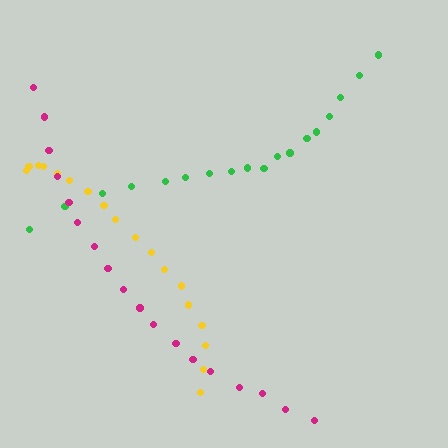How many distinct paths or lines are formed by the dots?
There are 3 distinct paths.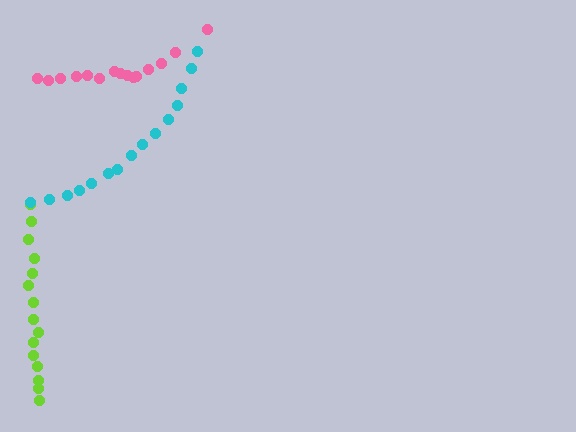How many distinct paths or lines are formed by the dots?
There are 3 distinct paths.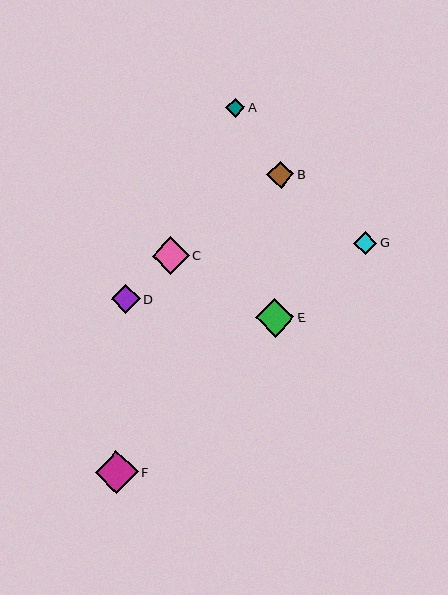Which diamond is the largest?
Diamond F is the largest with a size of approximately 43 pixels.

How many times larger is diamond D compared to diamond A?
Diamond D is approximately 1.5 times the size of diamond A.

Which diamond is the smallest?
Diamond A is the smallest with a size of approximately 19 pixels.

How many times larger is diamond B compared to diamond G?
Diamond B is approximately 1.2 times the size of diamond G.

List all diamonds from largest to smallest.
From largest to smallest: F, E, C, D, B, G, A.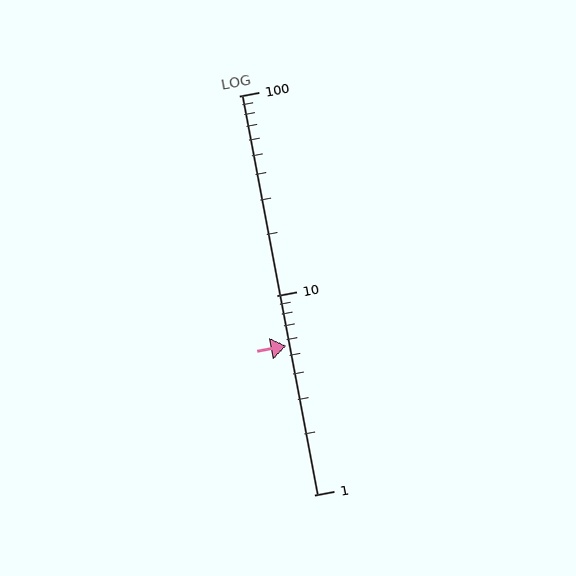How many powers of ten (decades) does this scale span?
The scale spans 2 decades, from 1 to 100.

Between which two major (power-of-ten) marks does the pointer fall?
The pointer is between 1 and 10.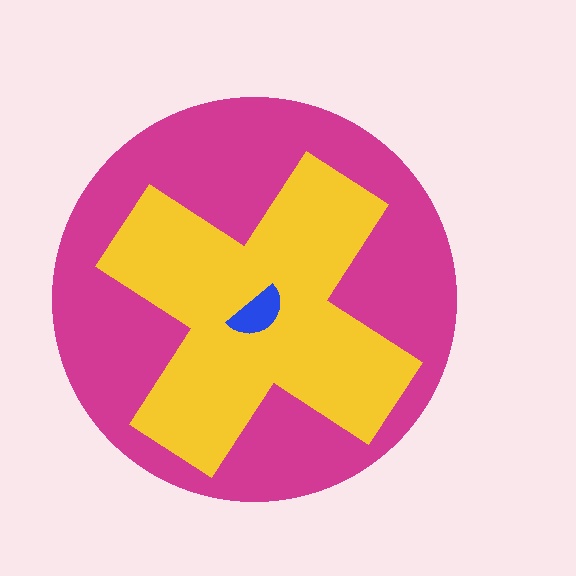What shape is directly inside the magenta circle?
The yellow cross.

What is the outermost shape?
The magenta circle.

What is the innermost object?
The blue semicircle.